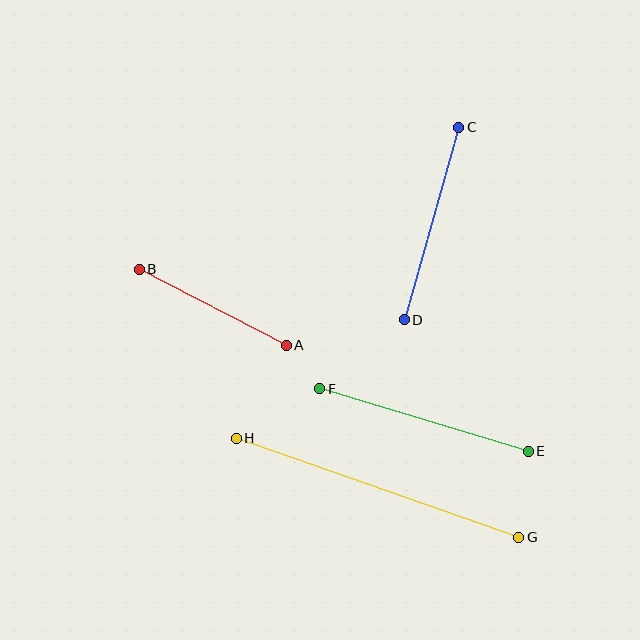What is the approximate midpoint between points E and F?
The midpoint is at approximately (424, 420) pixels.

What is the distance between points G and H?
The distance is approximately 299 pixels.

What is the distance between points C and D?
The distance is approximately 200 pixels.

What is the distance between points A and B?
The distance is approximately 166 pixels.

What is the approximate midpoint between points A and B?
The midpoint is at approximately (213, 307) pixels.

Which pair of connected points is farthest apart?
Points G and H are farthest apart.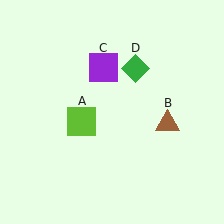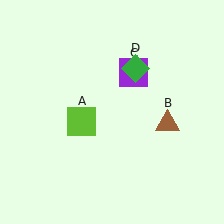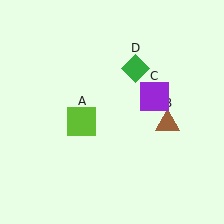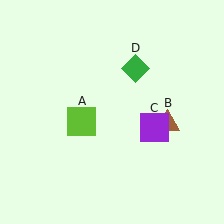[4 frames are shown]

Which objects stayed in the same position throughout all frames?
Lime square (object A) and brown triangle (object B) and green diamond (object D) remained stationary.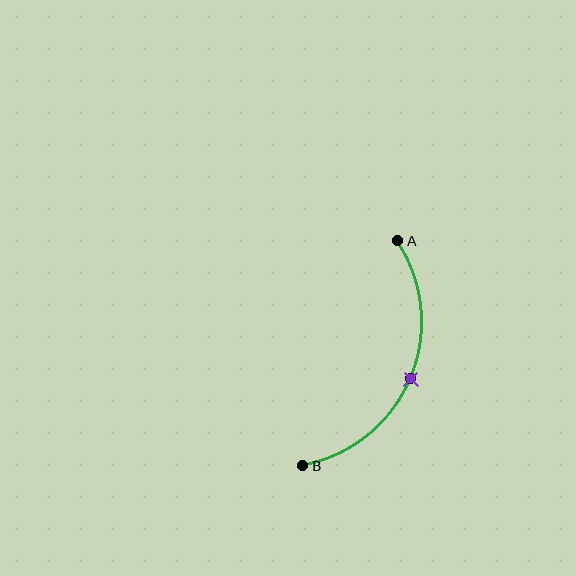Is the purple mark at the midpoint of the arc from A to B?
Yes. The purple mark lies on the arc at equal arc-length from both A and B — it is the arc midpoint.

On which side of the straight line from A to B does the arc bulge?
The arc bulges to the right of the straight line connecting A and B.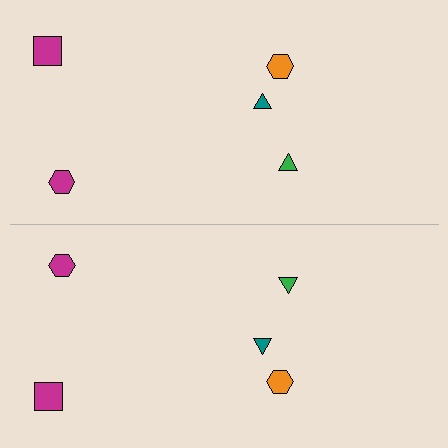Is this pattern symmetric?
Yes, this pattern has bilateral (reflection) symmetry.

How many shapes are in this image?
There are 10 shapes in this image.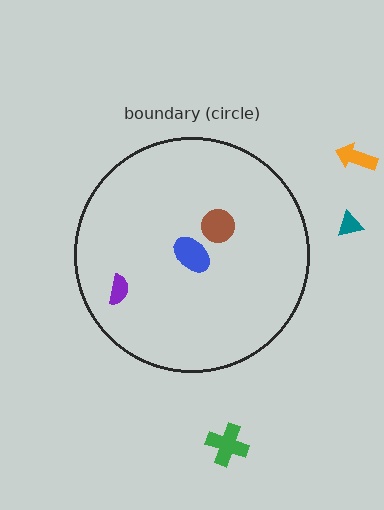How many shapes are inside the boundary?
3 inside, 3 outside.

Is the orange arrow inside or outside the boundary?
Outside.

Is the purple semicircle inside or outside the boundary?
Inside.